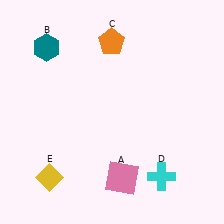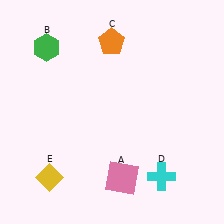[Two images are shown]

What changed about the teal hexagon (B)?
In Image 1, B is teal. In Image 2, it changed to green.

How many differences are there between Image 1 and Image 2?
There is 1 difference between the two images.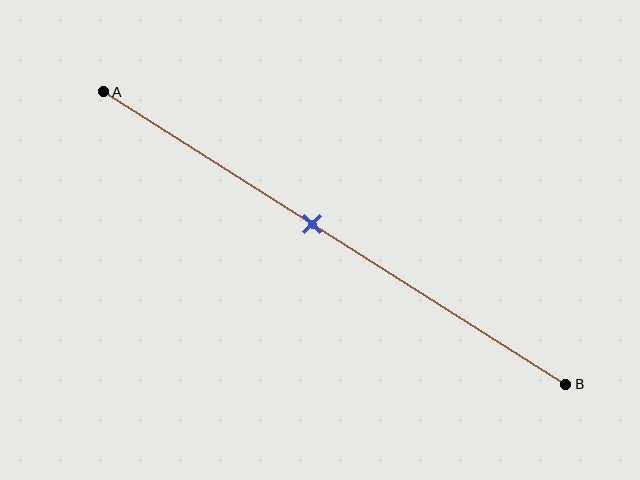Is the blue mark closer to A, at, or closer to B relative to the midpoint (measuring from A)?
The blue mark is closer to point A than the midpoint of segment AB.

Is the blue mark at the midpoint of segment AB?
No, the mark is at about 45% from A, not at the 50% midpoint.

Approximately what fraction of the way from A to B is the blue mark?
The blue mark is approximately 45% of the way from A to B.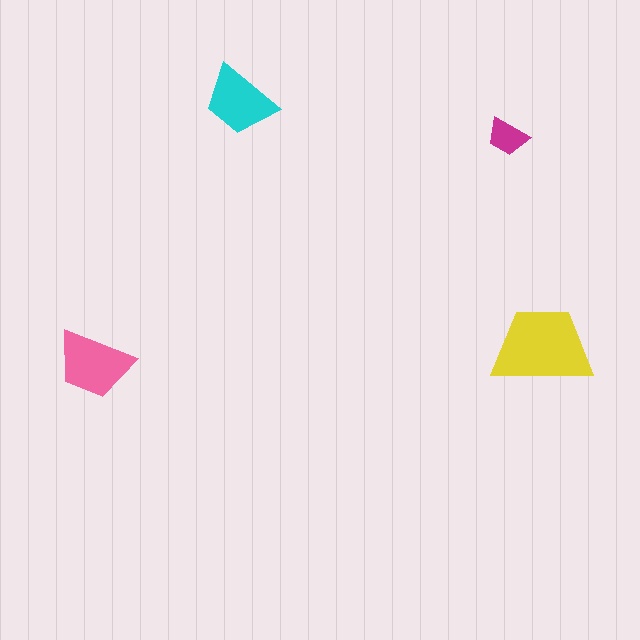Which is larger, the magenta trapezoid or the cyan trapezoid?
The cyan one.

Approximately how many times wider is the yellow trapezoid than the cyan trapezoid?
About 1.5 times wider.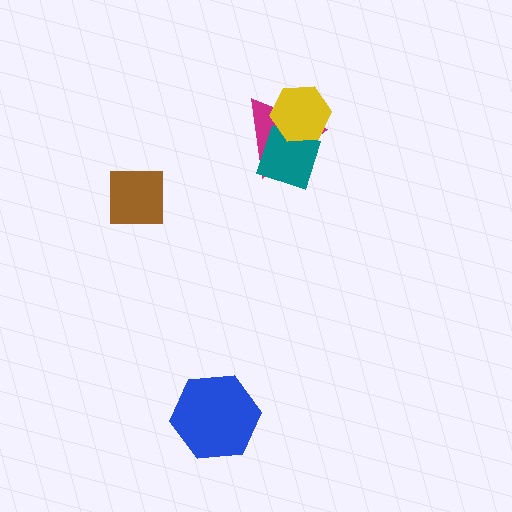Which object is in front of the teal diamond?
The yellow hexagon is in front of the teal diamond.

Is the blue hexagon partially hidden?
No, no other shape covers it.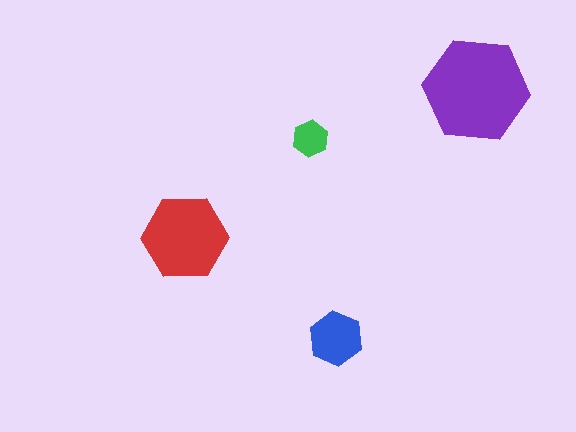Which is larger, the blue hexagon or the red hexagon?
The red one.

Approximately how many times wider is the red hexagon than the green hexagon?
About 2.5 times wider.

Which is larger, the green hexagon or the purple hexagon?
The purple one.